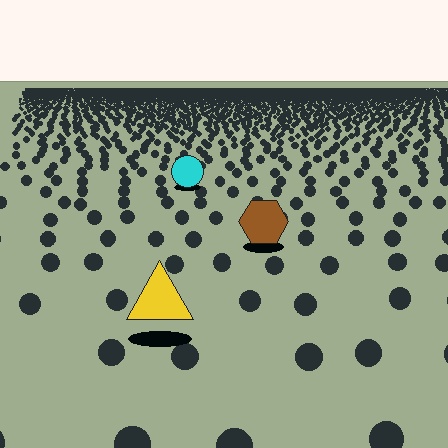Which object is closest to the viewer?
The yellow triangle is closest. The texture marks near it are larger and more spread out.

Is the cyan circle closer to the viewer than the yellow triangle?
No. The yellow triangle is closer — you can tell from the texture gradient: the ground texture is coarser near it.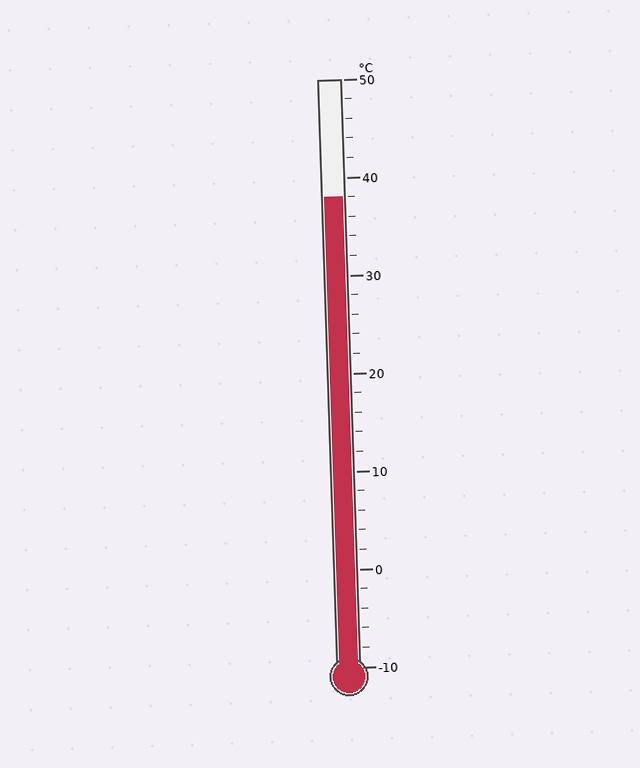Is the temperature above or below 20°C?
The temperature is above 20°C.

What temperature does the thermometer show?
The thermometer shows approximately 38°C.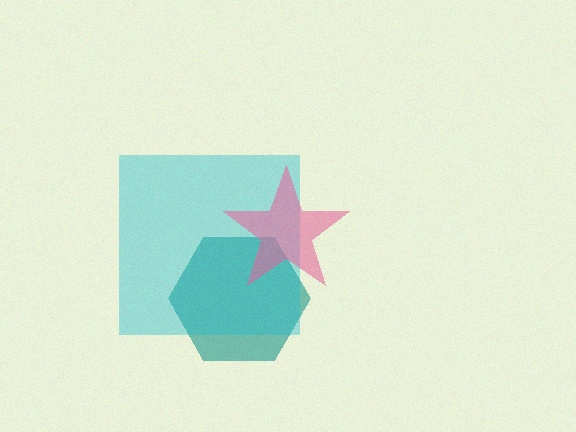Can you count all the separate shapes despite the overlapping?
Yes, there are 3 separate shapes.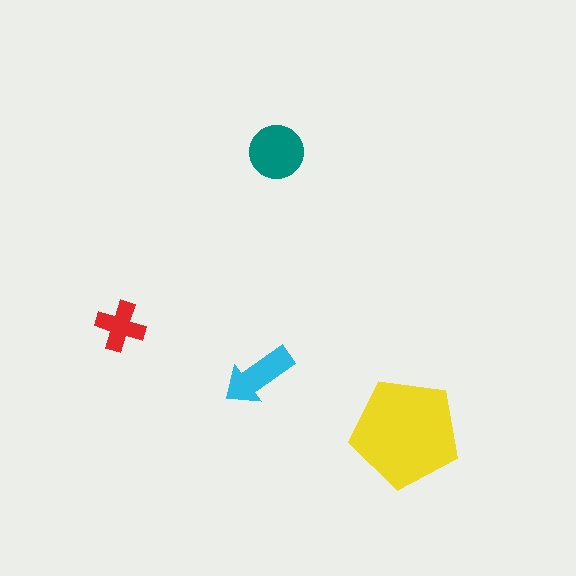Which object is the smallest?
The red cross.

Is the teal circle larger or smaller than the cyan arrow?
Larger.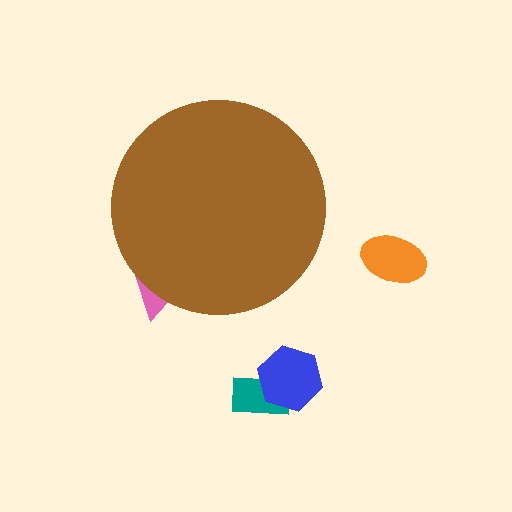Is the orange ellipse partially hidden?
No, the orange ellipse is fully visible.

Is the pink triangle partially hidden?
Yes, the pink triangle is partially hidden behind the brown circle.